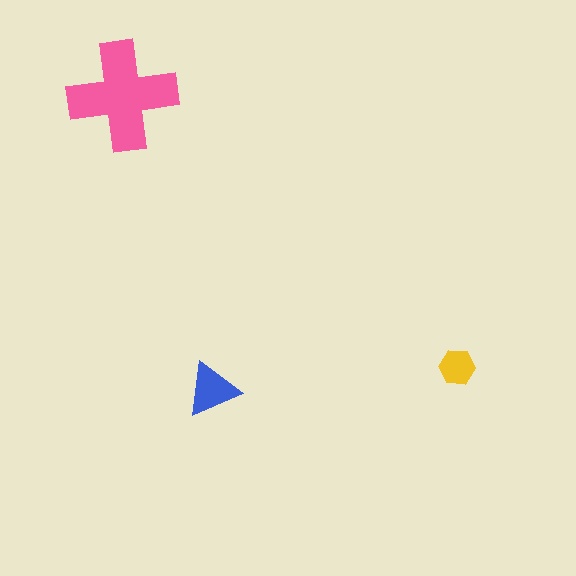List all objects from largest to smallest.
The pink cross, the blue triangle, the yellow hexagon.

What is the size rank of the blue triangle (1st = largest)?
2nd.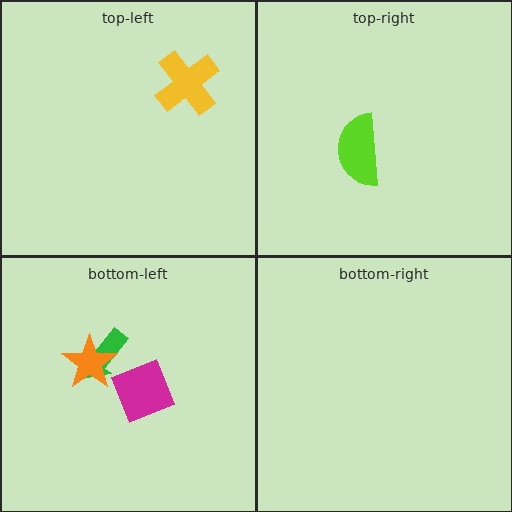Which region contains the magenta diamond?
The bottom-left region.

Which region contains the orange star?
The bottom-left region.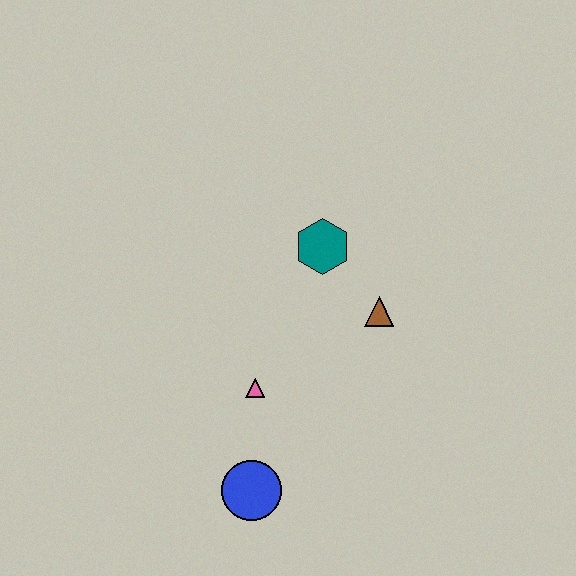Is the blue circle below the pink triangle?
Yes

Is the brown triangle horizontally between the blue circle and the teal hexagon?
No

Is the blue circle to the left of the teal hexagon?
Yes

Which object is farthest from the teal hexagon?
The blue circle is farthest from the teal hexagon.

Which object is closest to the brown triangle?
The teal hexagon is closest to the brown triangle.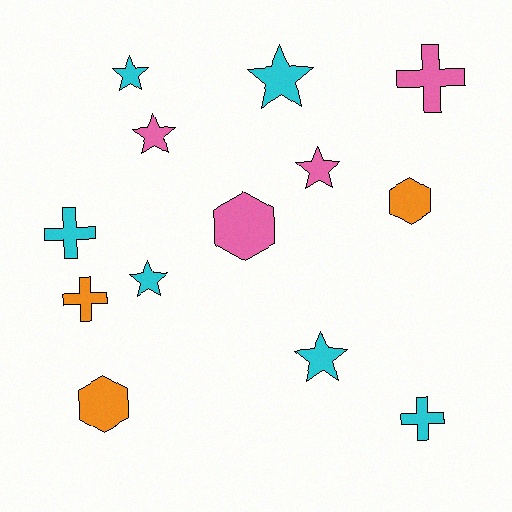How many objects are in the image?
There are 13 objects.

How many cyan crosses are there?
There are 2 cyan crosses.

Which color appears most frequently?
Cyan, with 6 objects.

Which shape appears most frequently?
Star, with 6 objects.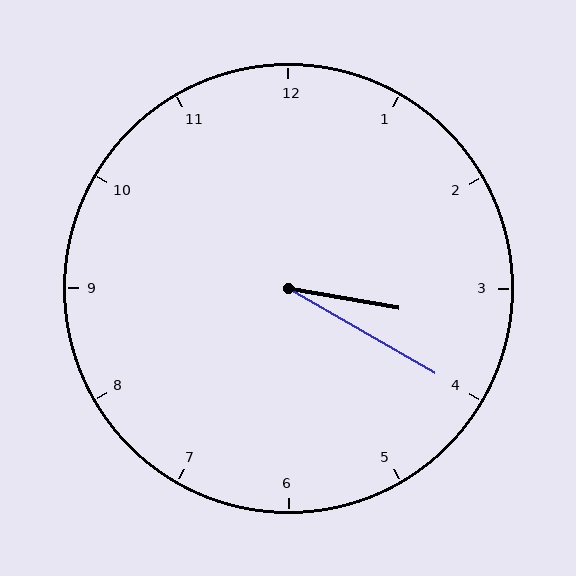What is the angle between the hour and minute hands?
Approximately 20 degrees.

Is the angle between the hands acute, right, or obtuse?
It is acute.